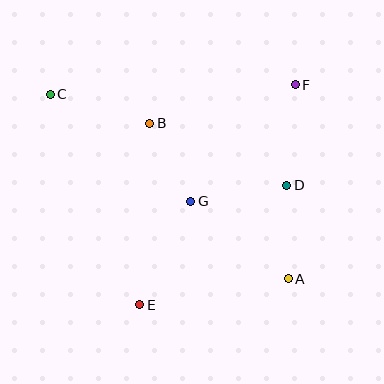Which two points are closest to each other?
Points B and G are closest to each other.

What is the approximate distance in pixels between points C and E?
The distance between C and E is approximately 229 pixels.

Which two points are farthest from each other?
Points A and C are farthest from each other.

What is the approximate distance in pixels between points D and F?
The distance between D and F is approximately 101 pixels.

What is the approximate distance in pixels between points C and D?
The distance between C and D is approximately 254 pixels.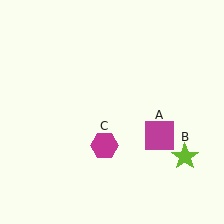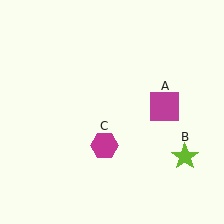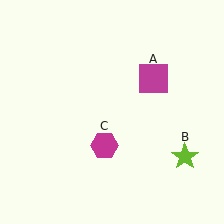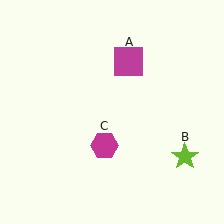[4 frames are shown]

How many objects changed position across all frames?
1 object changed position: magenta square (object A).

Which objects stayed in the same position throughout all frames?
Lime star (object B) and magenta hexagon (object C) remained stationary.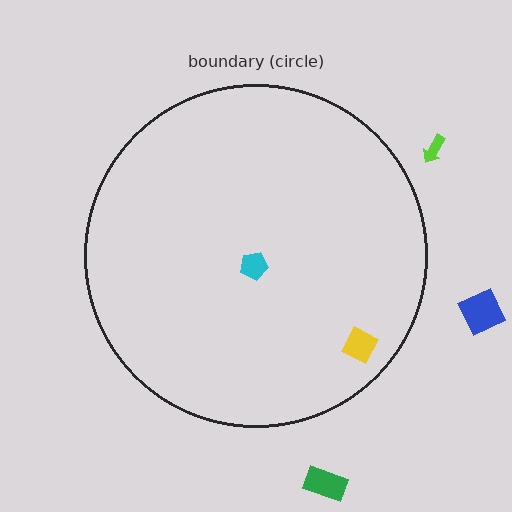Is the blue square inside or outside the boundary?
Outside.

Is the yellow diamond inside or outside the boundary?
Inside.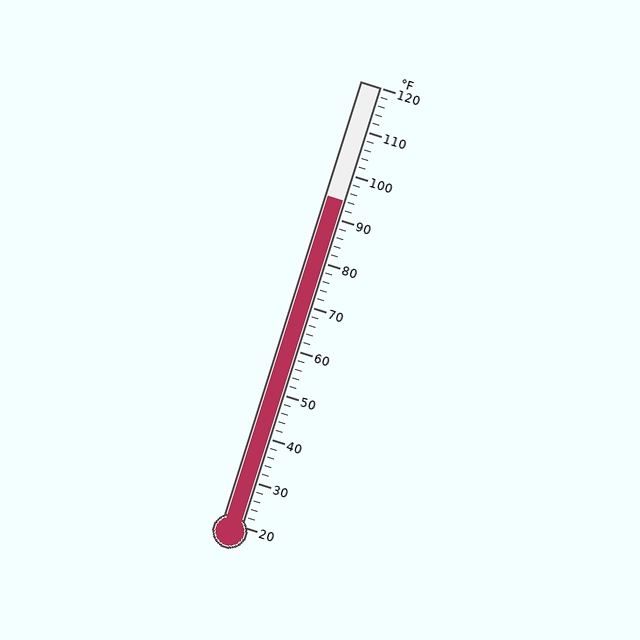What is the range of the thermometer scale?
The thermometer scale ranges from 20°F to 120°F.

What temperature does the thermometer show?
The thermometer shows approximately 94°F.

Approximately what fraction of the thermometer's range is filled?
The thermometer is filled to approximately 75% of its range.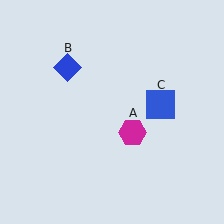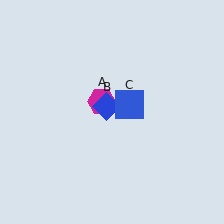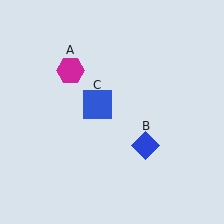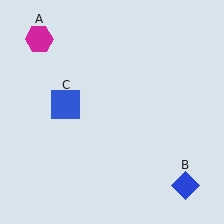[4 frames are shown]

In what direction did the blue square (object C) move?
The blue square (object C) moved left.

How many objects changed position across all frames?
3 objects changed position: magenta hexagon (object A), blue diamond (object B), blue square (object C).